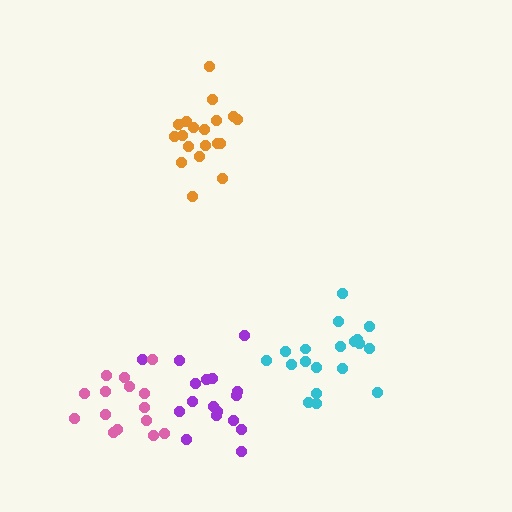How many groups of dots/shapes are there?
There are 4 groups.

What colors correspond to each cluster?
The clusters are colored: purple, orange, cyan, pink.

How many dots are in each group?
Group 1: 17 dots, Group 2: 19 dots, Group 3: 19 dots, Group 4: 15 dots (70 total).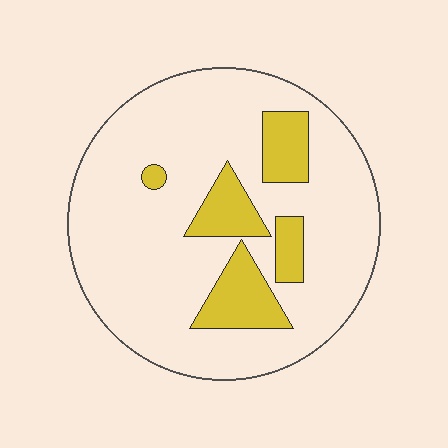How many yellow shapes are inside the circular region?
5.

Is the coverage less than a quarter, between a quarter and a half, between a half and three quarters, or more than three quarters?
Less than a quarter.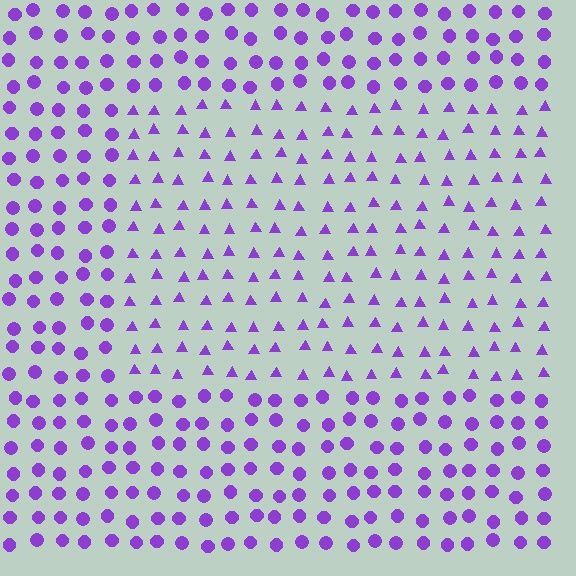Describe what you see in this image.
The image is filled with small purple elements arranged in a uniform grid. A rectangle-shaped region contains triangles, while the surrounding area contains circles. The boundary is defined purely by the change in element shape.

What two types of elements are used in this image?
The image uses triangles inside the rectangle region and circles outside it.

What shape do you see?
I see a rectangle.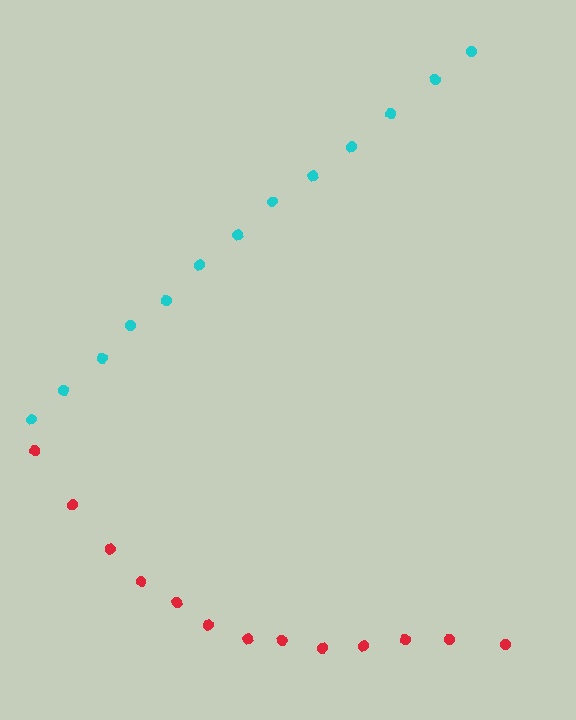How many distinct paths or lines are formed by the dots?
There are 2 distinct paths.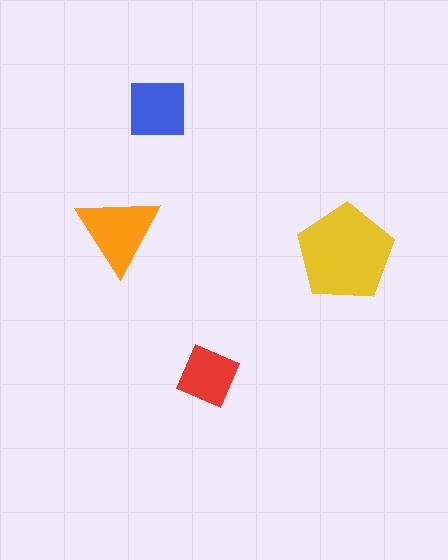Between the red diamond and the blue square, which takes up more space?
The blue square.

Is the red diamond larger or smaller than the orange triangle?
Smaller.